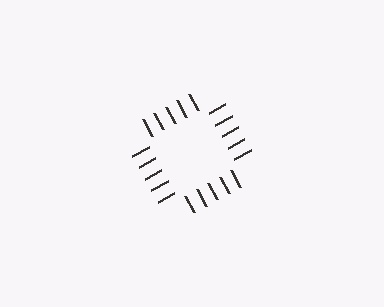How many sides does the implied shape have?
4 sides — the line-ends trace a square.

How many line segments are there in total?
20 — 5 along each of the 4 edges.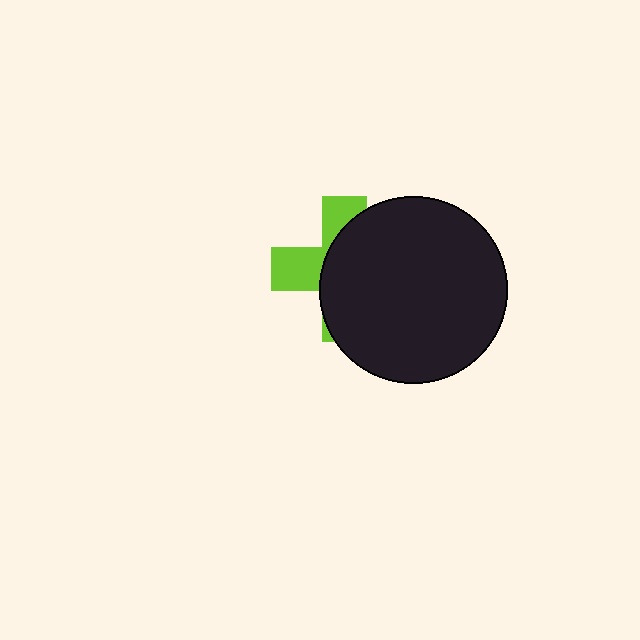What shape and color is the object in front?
The object in front is a black circle.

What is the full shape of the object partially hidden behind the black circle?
The partially hidden object is a lime cross.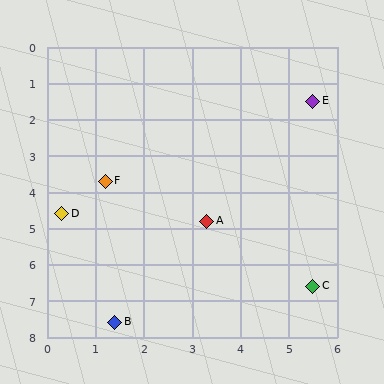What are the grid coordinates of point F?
Point F is at approximately (1.2, 3.7).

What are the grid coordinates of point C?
Point C is at approximately (5.5, 6.6).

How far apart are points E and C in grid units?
Points E and C are about 5.1 grid units apart.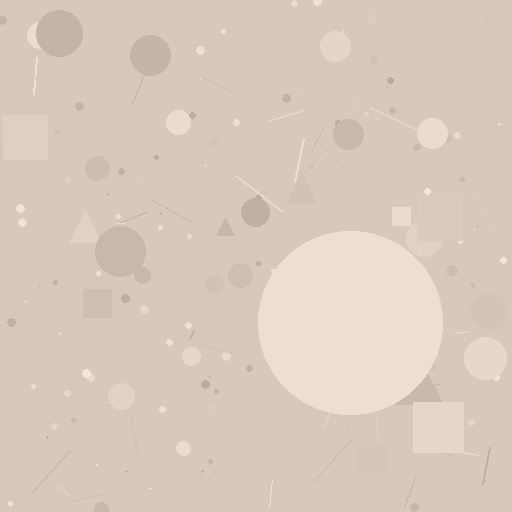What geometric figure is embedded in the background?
A circle is embedded in the background.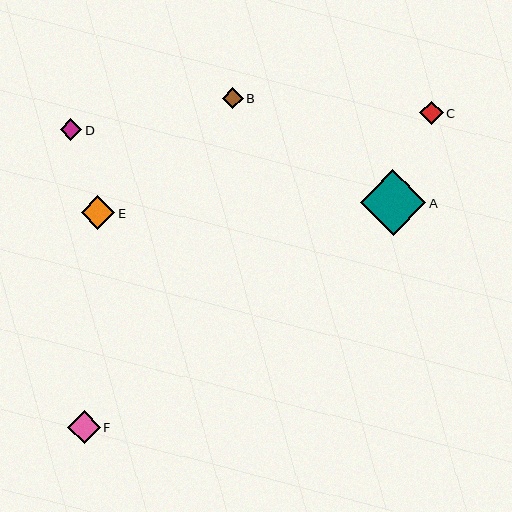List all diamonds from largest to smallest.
From largest to smallest: A, E, F, C, D, B.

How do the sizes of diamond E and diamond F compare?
Diamond E and diamond F are approximately the same size.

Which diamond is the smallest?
Diamond B is the smallest with a size of approximately 21 pixels.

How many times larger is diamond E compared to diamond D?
Diamond E is approximately 1.6 times the size of diamond D.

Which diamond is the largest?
Diamond A is the largest with a size of approximately 66 pixels.